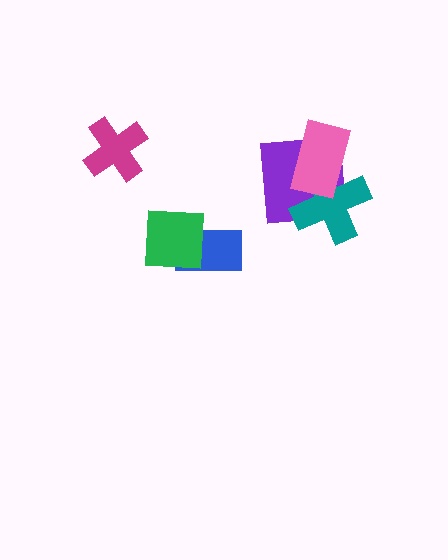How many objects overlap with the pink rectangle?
2 objects overlap with the pink rectangle.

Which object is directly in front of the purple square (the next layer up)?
The teal cross is directly in front of the purple square.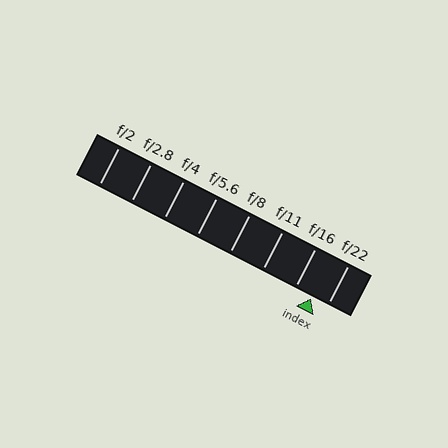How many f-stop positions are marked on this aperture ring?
There are 8 f-stop positions marked.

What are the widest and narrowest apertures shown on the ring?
The widest aperture shown is f/2 and the narrowest is f/22.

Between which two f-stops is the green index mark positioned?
The index mark is between f/16 and f/22.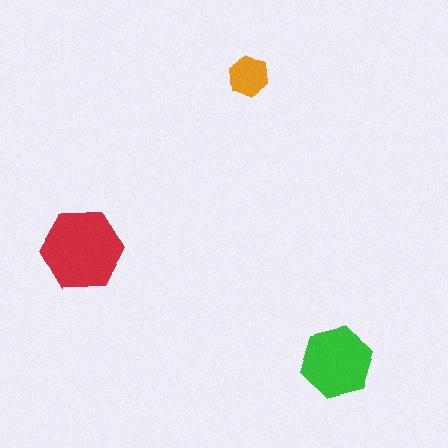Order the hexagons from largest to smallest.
the red one, the green one, the orange one.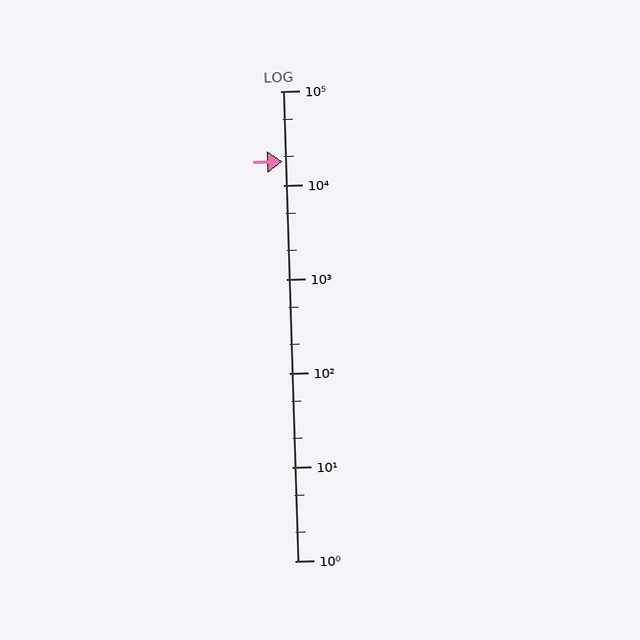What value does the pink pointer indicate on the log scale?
The pointer indicates approximately 18000.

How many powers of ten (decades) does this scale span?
The scale spans 5 decades, from 1 to 100000.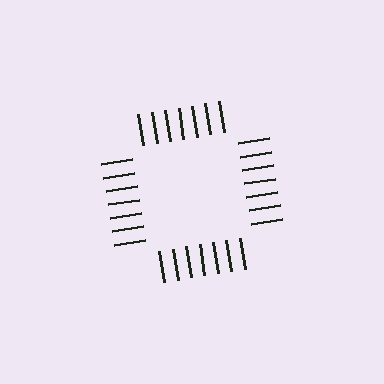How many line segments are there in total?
28 — 7 along each of the 4 edges.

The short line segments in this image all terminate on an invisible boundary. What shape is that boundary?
An illusory square — the line segments terminate on its edges but no continuous stroke is drawn.